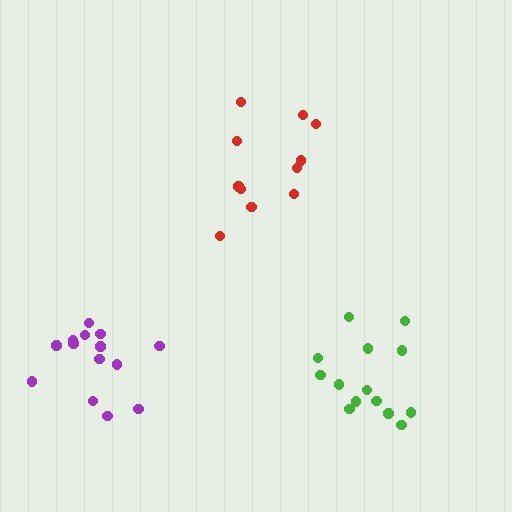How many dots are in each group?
Group 1: 11 dots, Group 2: 14 dots, Group 3: 14 dots (39 total).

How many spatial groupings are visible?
There are 3 spatial groupings.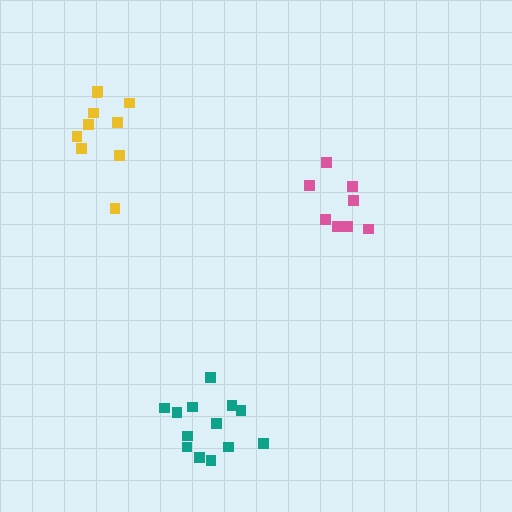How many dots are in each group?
Group 1: 8 dots, Group 2: 13 dots, Group 3: 10 dots (31 total).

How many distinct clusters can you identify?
There are 3 distinct clusters.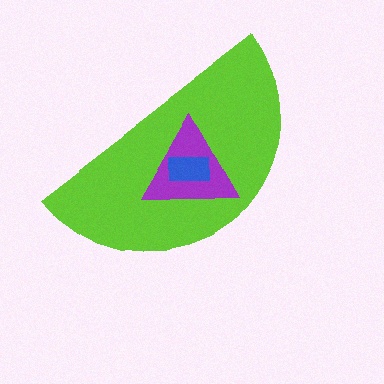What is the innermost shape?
The blue rectangle.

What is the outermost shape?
The lime semicircle.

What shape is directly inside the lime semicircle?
The purple triangle.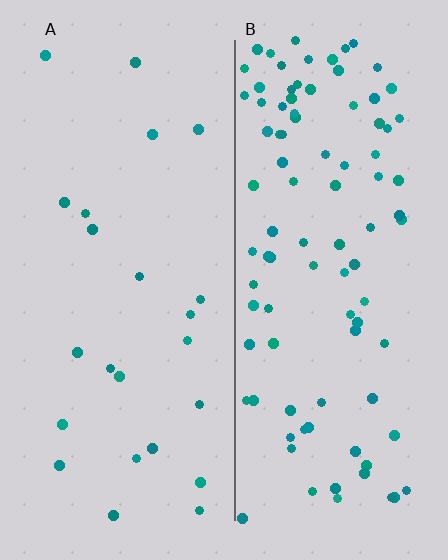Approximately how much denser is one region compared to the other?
Approximately 4.1× — region B over region A.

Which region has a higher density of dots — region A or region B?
B (the right).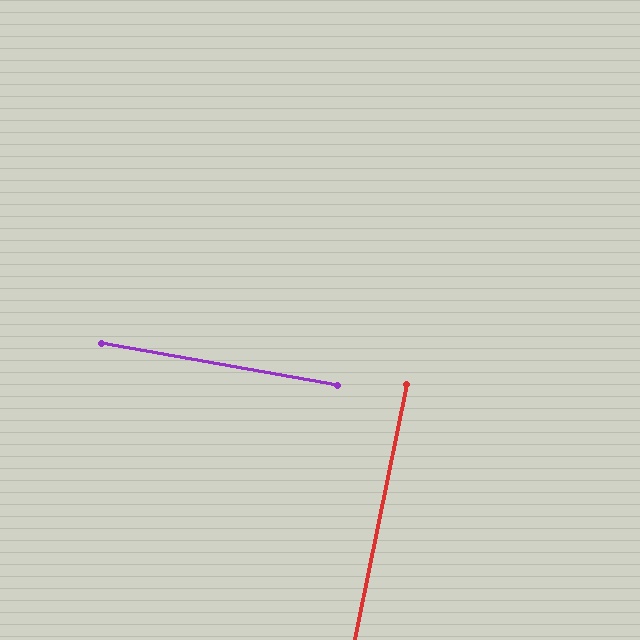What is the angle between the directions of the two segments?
Approximately 89 degrees.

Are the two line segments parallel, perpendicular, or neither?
Perpendicular — they meet at approximately 89°.